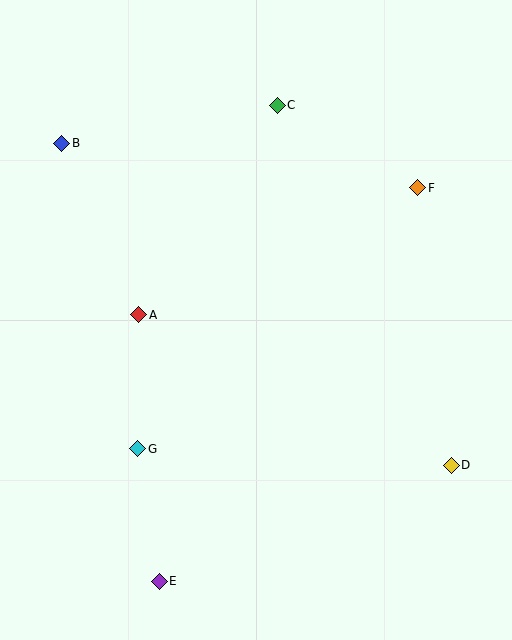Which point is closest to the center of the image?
Point A at (139, 315) is closest to the center.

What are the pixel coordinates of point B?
Point B is at (62, 143).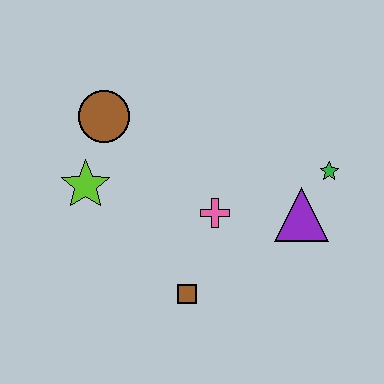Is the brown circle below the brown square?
No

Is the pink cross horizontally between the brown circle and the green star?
Yes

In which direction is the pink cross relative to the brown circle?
The pink cross is to the right of the brown circle.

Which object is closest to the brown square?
The pink cross is closest to the brown square.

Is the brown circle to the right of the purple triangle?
No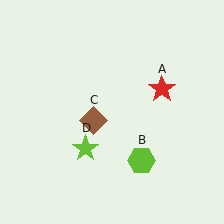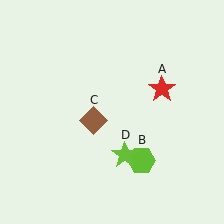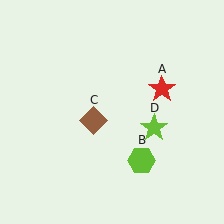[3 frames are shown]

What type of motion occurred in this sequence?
The lime star (object D) rotated counterclockwise around the center of the scene.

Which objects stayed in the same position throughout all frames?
Red star (object A) and lime hexagon (object B) and brown diamond (object C) remained stationary.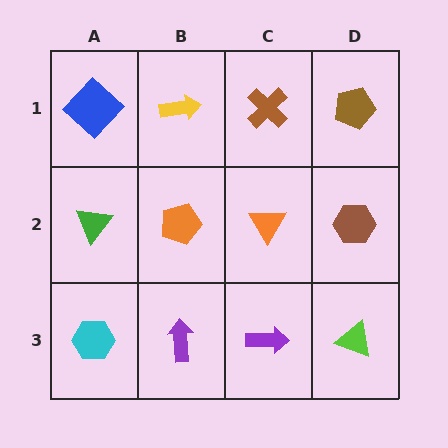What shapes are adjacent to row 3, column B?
An orange pentagon (row 2, column B), a cyan hexagon (row 3, column A), a purple arrow (row 3, column C).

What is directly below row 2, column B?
A purple arrow.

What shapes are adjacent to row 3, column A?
A green triangle (row 2, column A), a purple arrow (row 3, column B).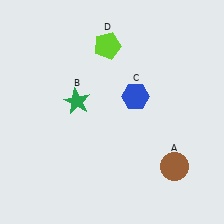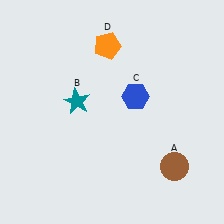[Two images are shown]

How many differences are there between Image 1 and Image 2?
There are 2 differences between the two images.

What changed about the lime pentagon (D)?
In Image 1, D is lime. In Image 2, it changed to orange.